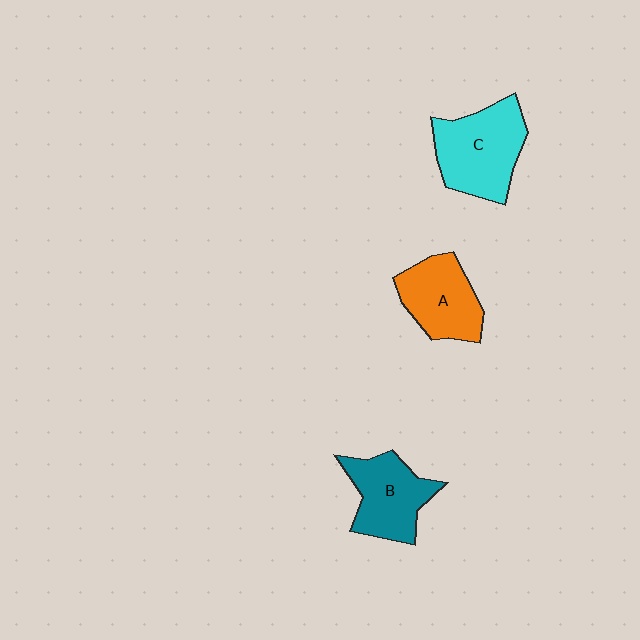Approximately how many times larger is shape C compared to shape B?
Approximately 1.2 times.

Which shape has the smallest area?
Shape A (orange).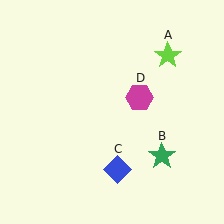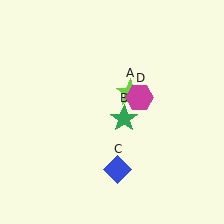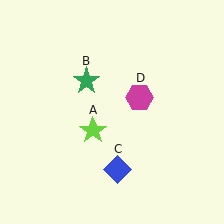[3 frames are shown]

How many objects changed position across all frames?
2 objects changed position: lime star (object A), green star (object B).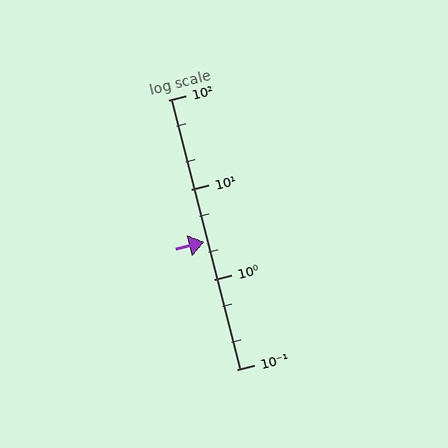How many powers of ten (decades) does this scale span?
The scale spans 3 decades, from 0.1 to 100.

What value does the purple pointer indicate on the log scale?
The pointer indicates approximately 2.6.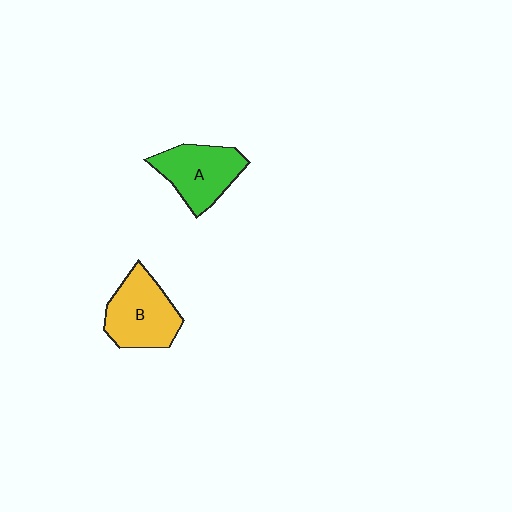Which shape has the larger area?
Shape B (yellow).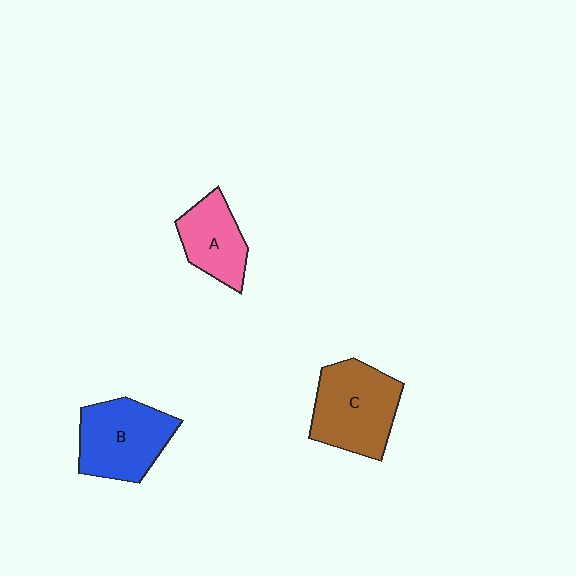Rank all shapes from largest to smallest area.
From largest to smallest: C (brown), B (blue), A (pink).